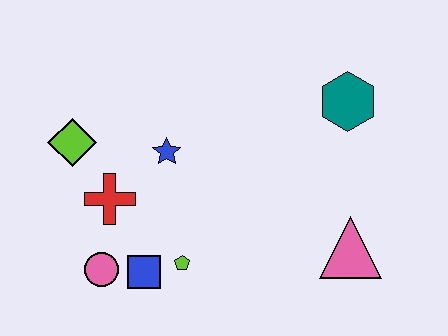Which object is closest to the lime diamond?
The red cross is closest to the lime diamond.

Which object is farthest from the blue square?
The teal hexagon is farthest from the blue square.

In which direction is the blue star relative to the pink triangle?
The blue star is to the left of the pink triangle.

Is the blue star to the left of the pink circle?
No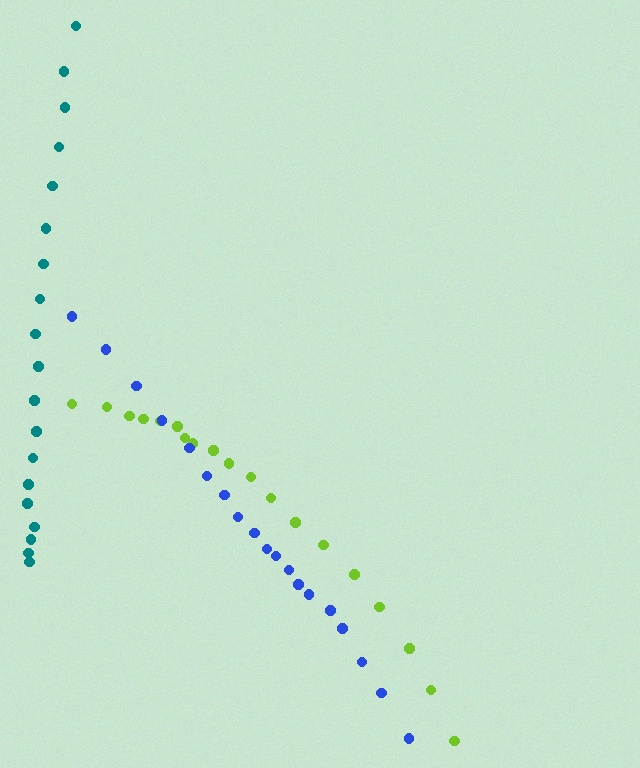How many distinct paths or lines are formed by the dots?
There are 3 distinct paths.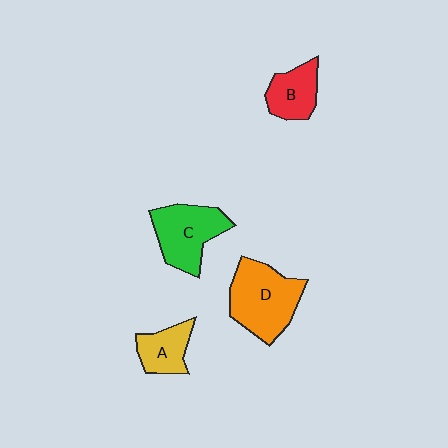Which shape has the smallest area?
Shape A (yellow).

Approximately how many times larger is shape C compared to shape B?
Approximately 1.5 times.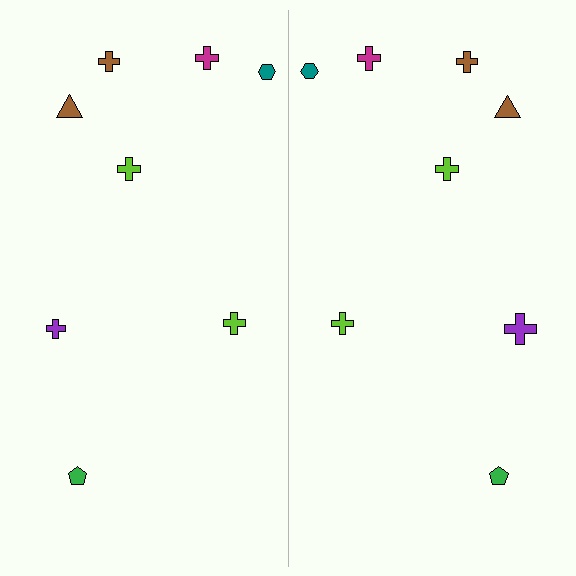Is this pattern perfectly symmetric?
No, the pattern is not perfectly symmetric. The purple cross on the right side has a different size than its mirror counterpart.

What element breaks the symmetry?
The purple cross on the right side has a different size than its mirror counterpart.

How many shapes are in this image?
There are 16 shapes in this image.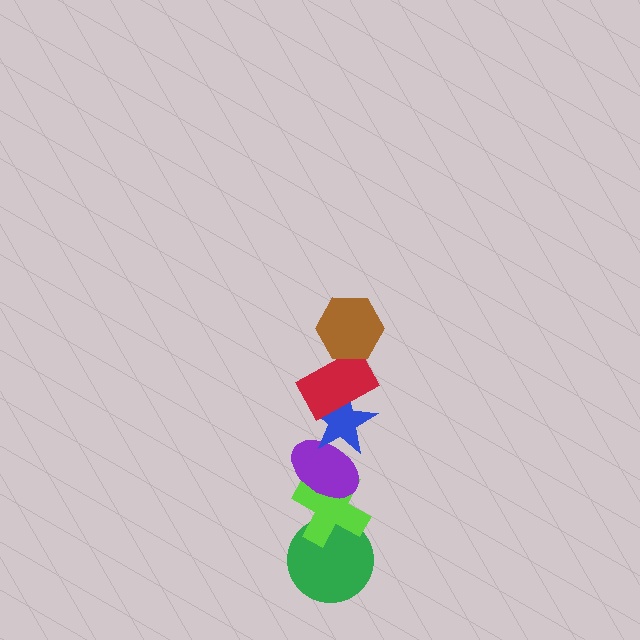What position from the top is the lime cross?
The lime cross is 5th from the top.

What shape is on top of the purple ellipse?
The blue star is on top of the purple ellipse.